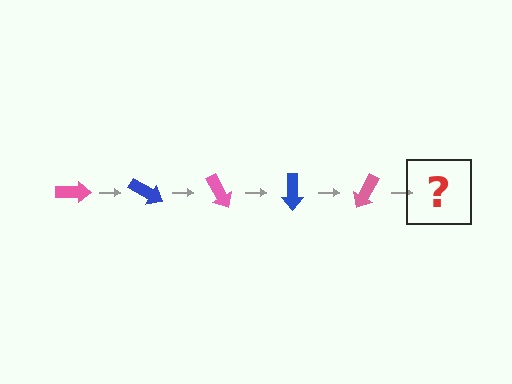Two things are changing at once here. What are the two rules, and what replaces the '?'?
The two rules are that it rotates 30 degrees each step and the color cycles through pink and blue. The '?' should be a blue arrow, rotated 150 degrees from the start.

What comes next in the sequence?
The next element should be a blue arrow, rotated 150 degrees from the start.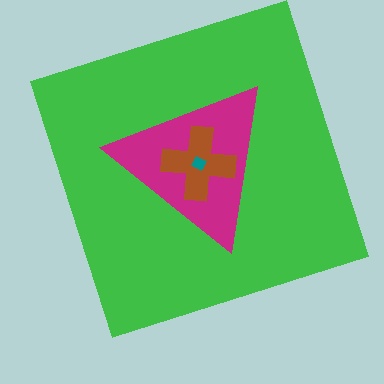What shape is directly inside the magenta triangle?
The brown cross.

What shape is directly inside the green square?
The magenta triangle.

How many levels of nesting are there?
4.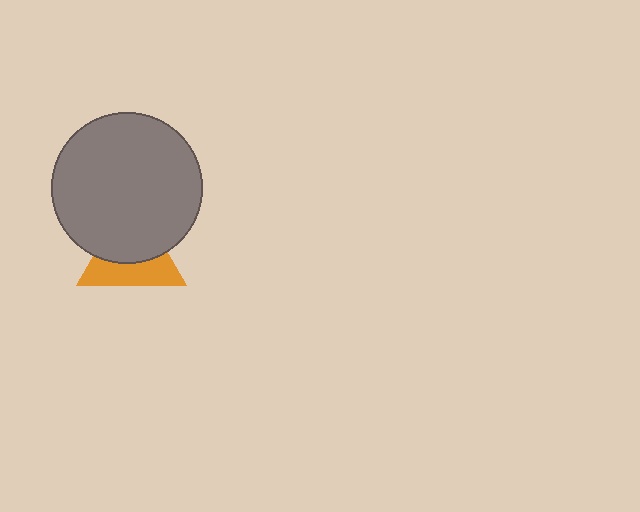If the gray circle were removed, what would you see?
You would see the complete orange triangle.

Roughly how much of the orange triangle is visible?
About half of it is visible (roughly 46%).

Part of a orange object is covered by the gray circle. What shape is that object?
It is a triangle.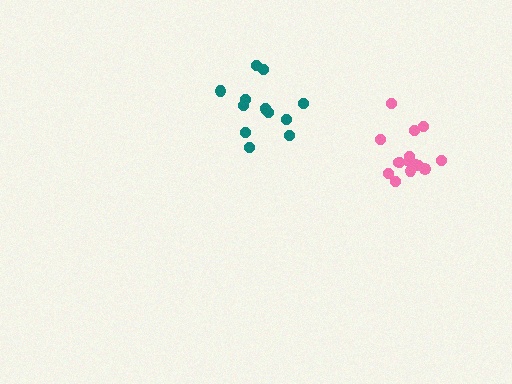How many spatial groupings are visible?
There are 2 spatial groupings.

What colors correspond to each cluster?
The clusters are colored: pink, teal.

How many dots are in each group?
Group 1: 15 dots, Group 2: 13 dots (28 total).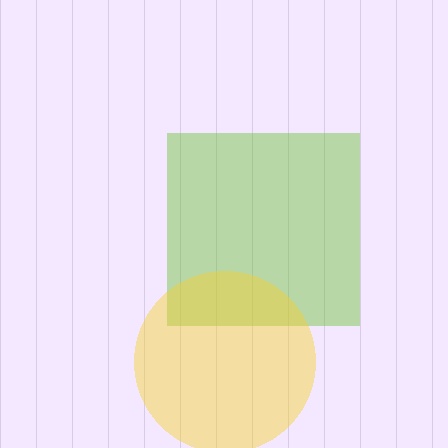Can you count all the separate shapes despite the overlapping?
Yes, there are 2 separate shapes.